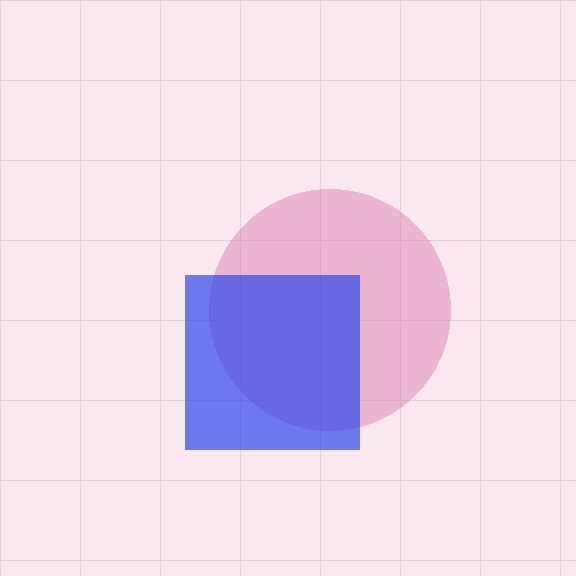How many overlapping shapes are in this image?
There are 2 overlapping shapes in the image.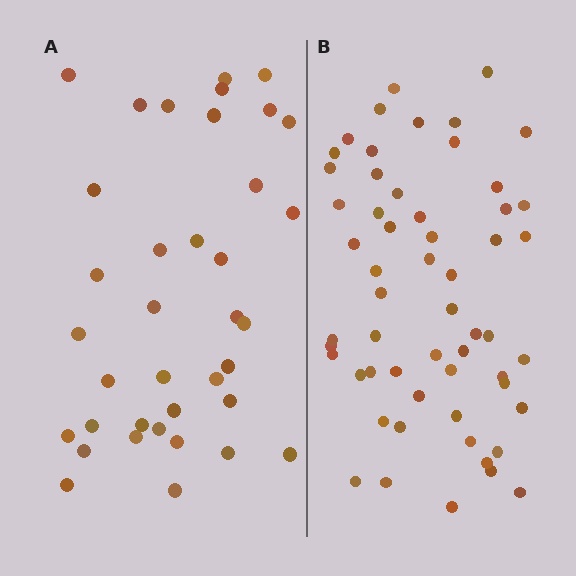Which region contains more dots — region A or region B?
Region B (the right region) has more dots.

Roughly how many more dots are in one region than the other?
Region B has approximately 20 more dots than region A.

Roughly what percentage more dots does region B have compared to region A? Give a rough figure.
About 55% more.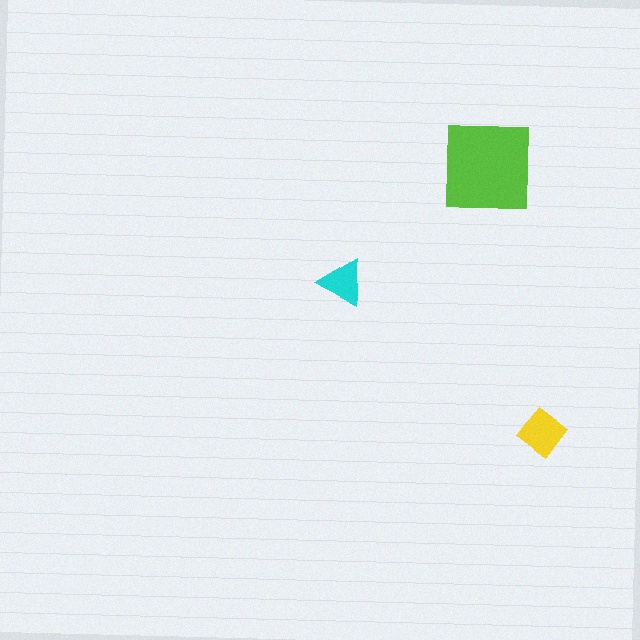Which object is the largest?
The lime square.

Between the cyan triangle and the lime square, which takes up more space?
The lime square.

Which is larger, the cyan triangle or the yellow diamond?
The yellow diamond.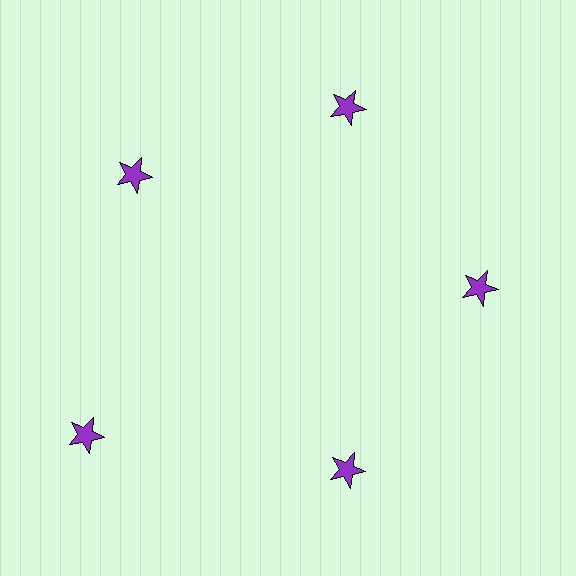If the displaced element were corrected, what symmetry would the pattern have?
It would have 5-fold rotational symmetry — the pattern would map onto itself every 72 degrees.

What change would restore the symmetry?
The symmetry would be restored by moving it inward, back onto the ring so that all 5 stars sit at equal angles and equal distance from the center.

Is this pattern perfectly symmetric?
No. The 5 purple stars are arranged in a ring, but one element near the 8 o'clock position is pushed outward from the center, breaking the 5-fold rotational symmetry.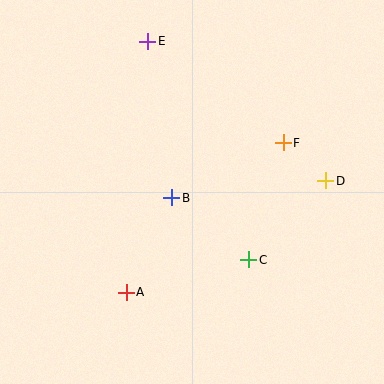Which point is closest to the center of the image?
Point B at (172, 198) is closest to the center.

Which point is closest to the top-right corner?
Point F is closest to the top-right corner.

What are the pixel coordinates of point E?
Point E is at (148, 41).